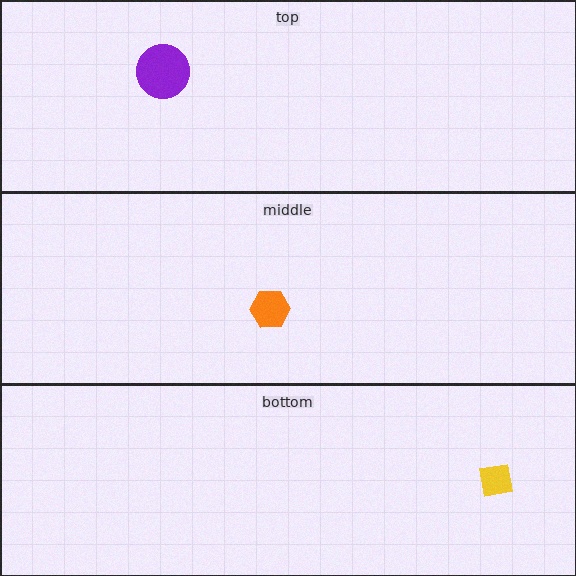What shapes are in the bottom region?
The yellow square.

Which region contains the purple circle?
The top region.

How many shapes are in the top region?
1.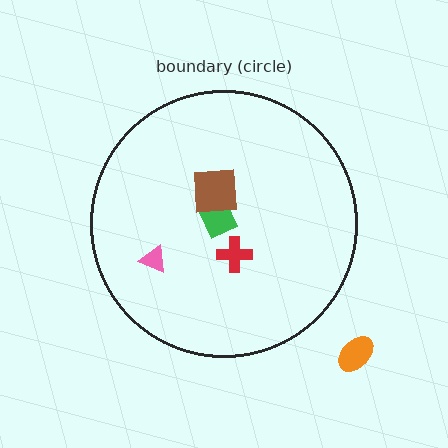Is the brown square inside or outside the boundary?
Inside.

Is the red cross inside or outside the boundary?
Inside.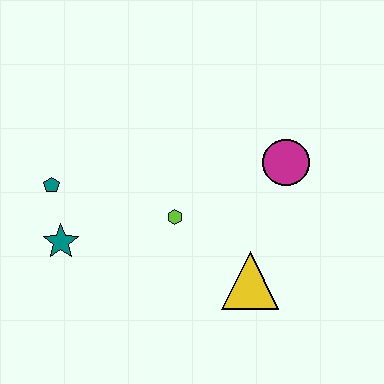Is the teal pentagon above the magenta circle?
No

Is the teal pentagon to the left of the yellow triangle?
Yes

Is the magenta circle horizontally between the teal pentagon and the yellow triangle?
No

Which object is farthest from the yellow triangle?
The teal pentagon is farthest from the yellow triangle.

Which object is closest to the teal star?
The teal pentagon is closest to the teal star.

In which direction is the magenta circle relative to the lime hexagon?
The magenta circle is to the right of the lime hexagon.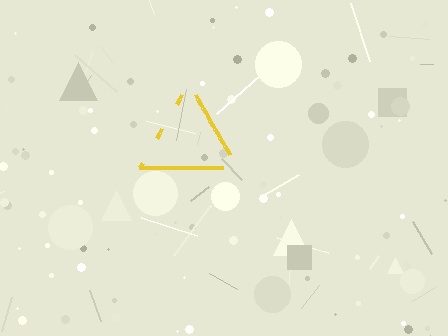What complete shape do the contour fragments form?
The contour fragments form a triangle.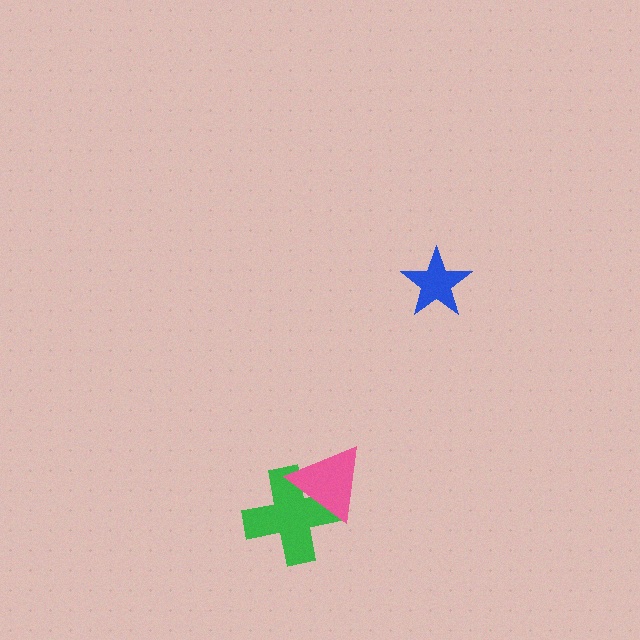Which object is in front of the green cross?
The pink triangle is in front of the green cross.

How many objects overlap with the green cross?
1 object overlaps with the green cross.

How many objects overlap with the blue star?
0 objects overlap with the blue star.